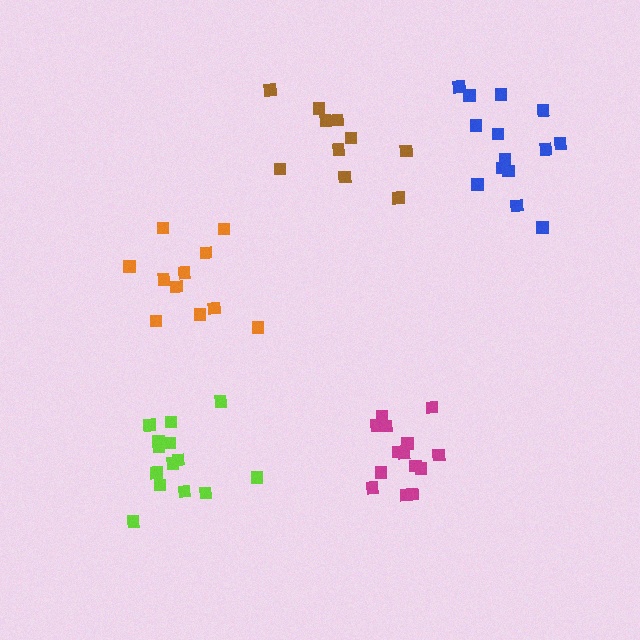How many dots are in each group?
Group 1: 14 dots, Group 2: 11 dots, Group 3: 14 dots, Group 4: 10 dots, Group 5: 14 dots (63 total).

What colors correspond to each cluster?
The clusters are colored: lime, orange, magenta, brown, blue.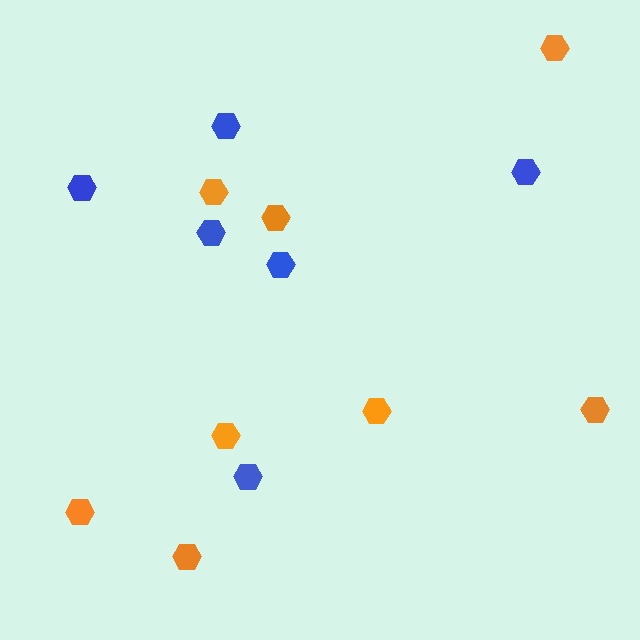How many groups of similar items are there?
There are 2 groups: one group of orange hexagons (8) and one group of blue hexagons (6).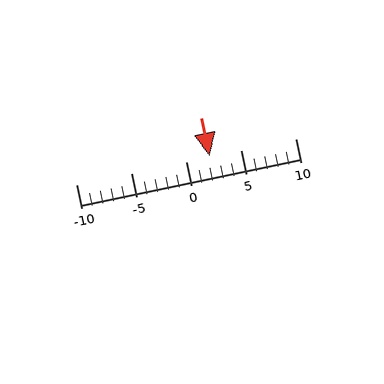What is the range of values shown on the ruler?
The ruler shows values from -10 to 10.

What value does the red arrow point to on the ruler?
The red arrow points to approximately 2.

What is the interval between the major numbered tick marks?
The major tick marks are spaced 5 units apart.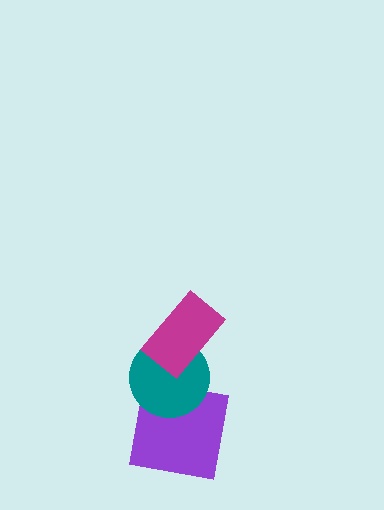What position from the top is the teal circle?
The teal circle is 2nd from the top.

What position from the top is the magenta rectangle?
The magenta rectangle is 1st from the top.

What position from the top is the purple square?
The purple square is 3rd from the top.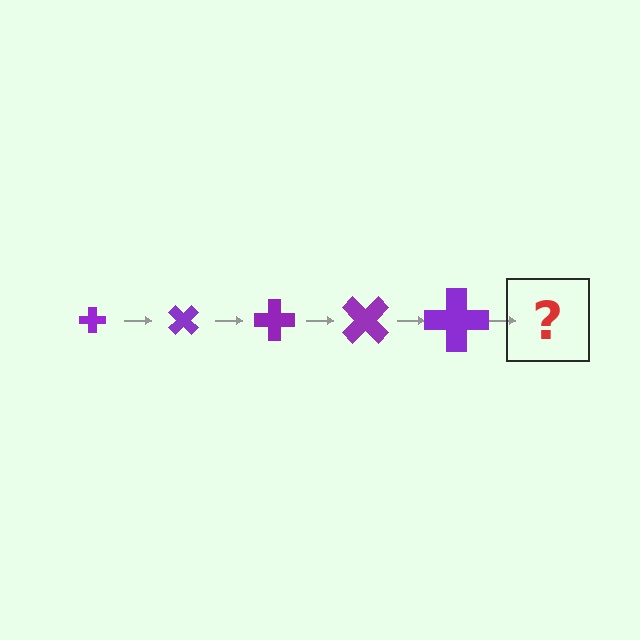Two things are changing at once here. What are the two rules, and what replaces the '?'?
The two rules are that the cross grows larger each step and it rotates 45 degrees each step. The '?' should be a cross, larger than the previous one and rotated 225 degrees from the start.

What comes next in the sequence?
The next element should be a cross, larger than the previous one and rotated 225 degrees from the start.